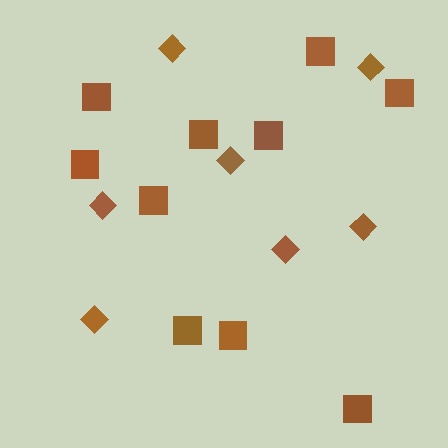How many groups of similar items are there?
There are 2 groups: one group of diamonds (7) and one group of squares (10).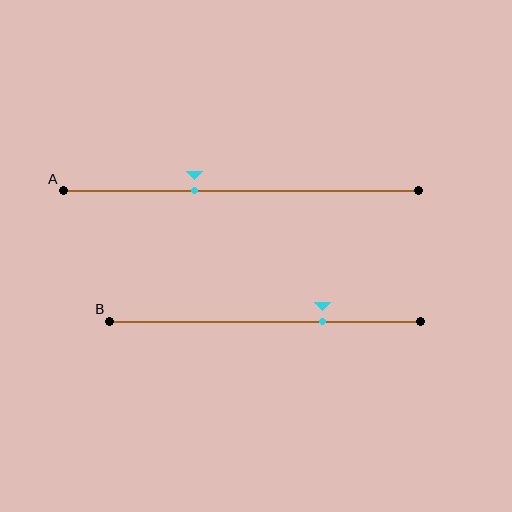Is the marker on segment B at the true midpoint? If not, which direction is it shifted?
No, the marker on segment B is shifted to the right by about 18% of the segment length.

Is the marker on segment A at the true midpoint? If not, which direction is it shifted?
No, the marker on segment A is shifted to the left by about 13% of the segment length.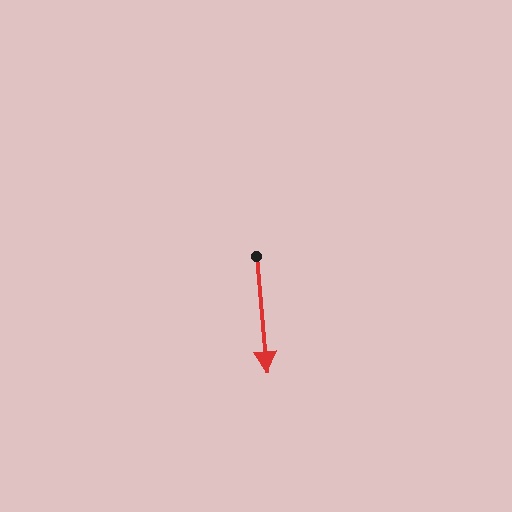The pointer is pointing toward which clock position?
Roughly 6 o'clock.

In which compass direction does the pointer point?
South.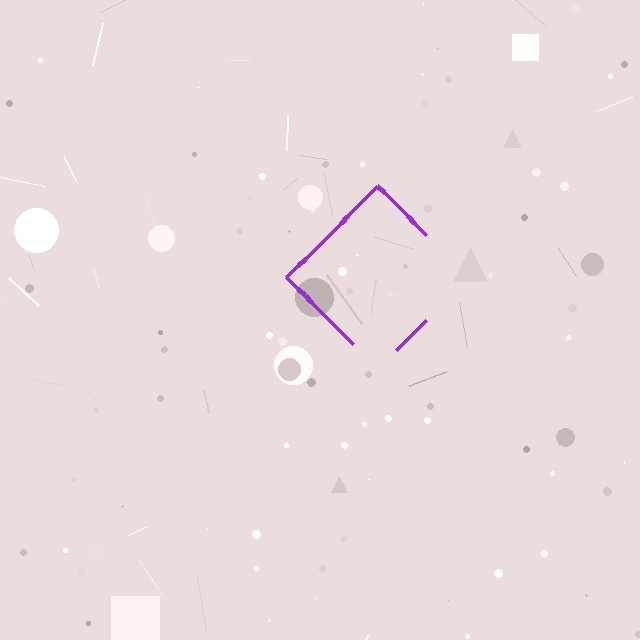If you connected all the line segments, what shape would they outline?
They would outline a diamond.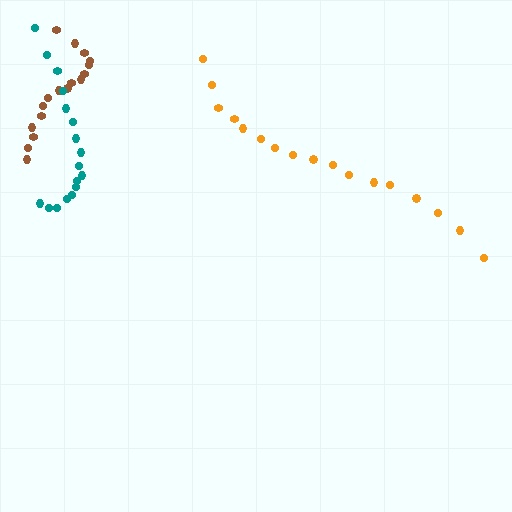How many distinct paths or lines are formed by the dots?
There are 3 distinct paths.